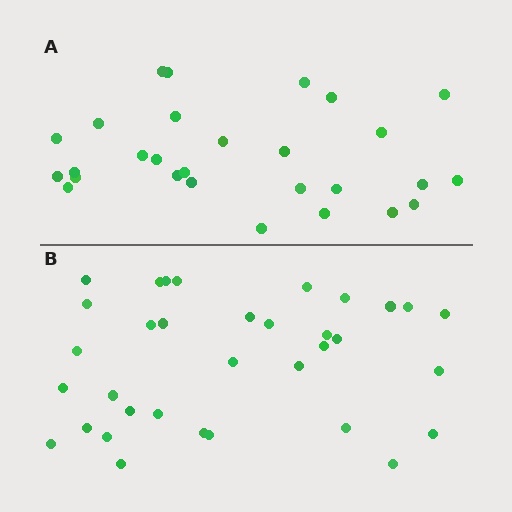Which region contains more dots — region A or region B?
Region B (the bottom region) has more dots.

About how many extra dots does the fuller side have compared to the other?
Region B has about 6 more dots than region A.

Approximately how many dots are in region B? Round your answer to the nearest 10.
About 30 dots. (The exact count is 34, which rounds to 30.)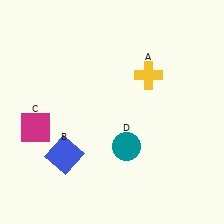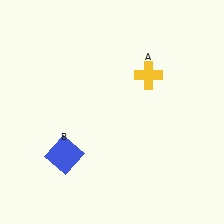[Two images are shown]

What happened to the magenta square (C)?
The magenta square (C) was removed in Image 2. It was in the bottom-left area of Image 1.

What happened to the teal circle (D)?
The teal circle (D) was removed in Image 2. It was in the bottom-right area of Image 1.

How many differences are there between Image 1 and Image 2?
There are 2 differences between the two images.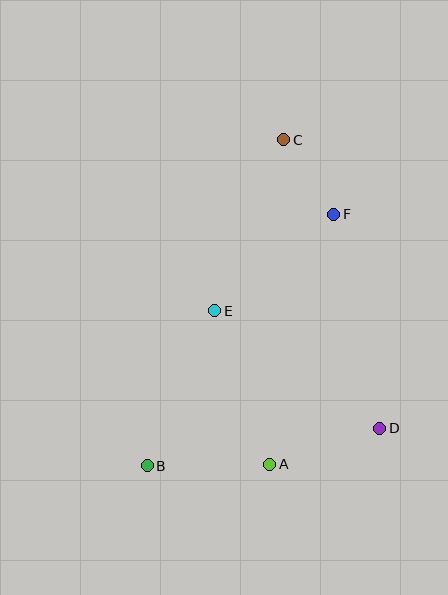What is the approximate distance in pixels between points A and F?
The distance between A and F is approximately 258 pixels.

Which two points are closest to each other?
Points C and F are closest to each other.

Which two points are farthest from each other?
Points B and C are farthest from each other.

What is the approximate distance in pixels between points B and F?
The distance between B and F is approximately 313 pixels.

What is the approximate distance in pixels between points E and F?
The distance between E and F is approximately 153 pixels.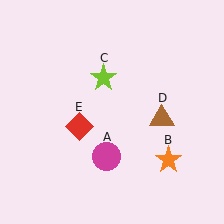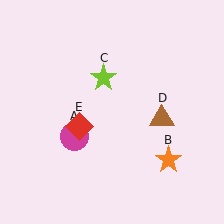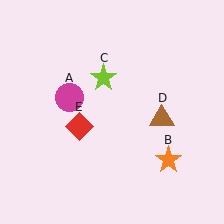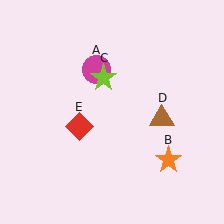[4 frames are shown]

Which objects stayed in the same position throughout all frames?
Orange star (object B) and lime star (object C) and brown triangle (object D) and red diamond (object E) remained stationary.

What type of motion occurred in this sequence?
The magenta circle (object A) rotated clockwise around the center of the scene.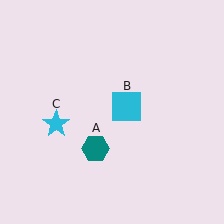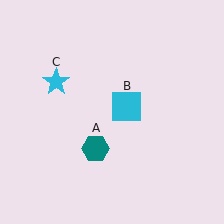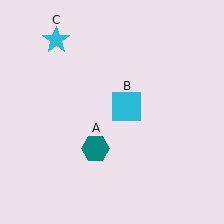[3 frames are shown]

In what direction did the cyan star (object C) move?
The cyan star (object C) moved up.